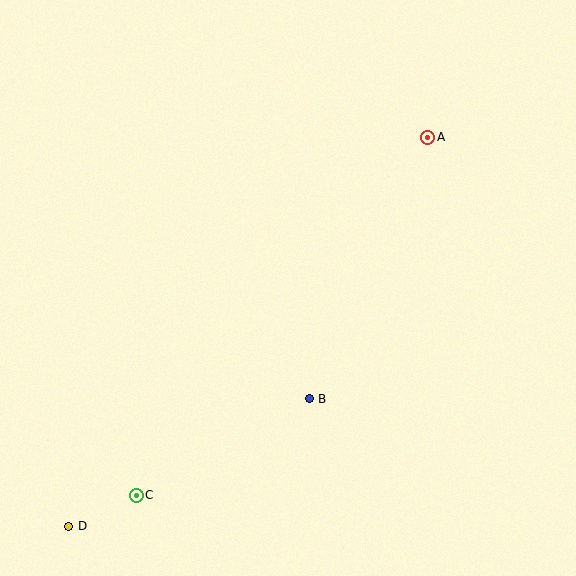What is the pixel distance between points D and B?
The distance between D and B is 272 pixels.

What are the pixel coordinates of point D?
Point D is at (69, 526).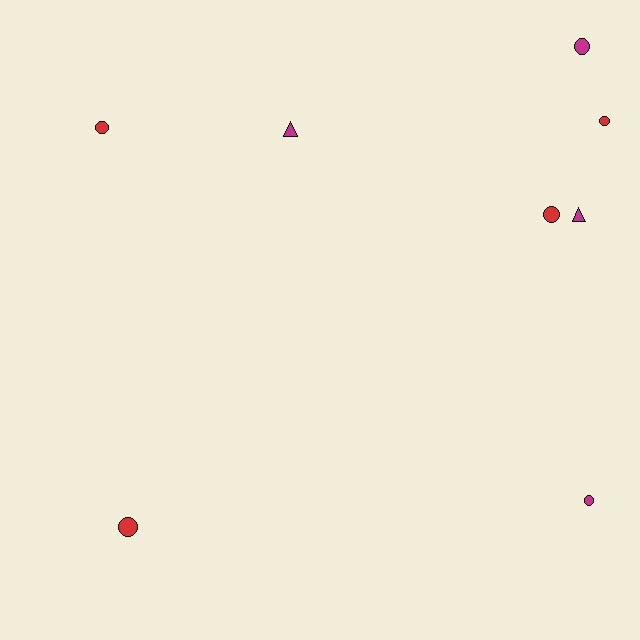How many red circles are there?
There are 4 red circles.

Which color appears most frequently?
Magenta, with 4 objects.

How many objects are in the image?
There are 8 objects.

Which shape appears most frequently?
Circle, with 6 objects.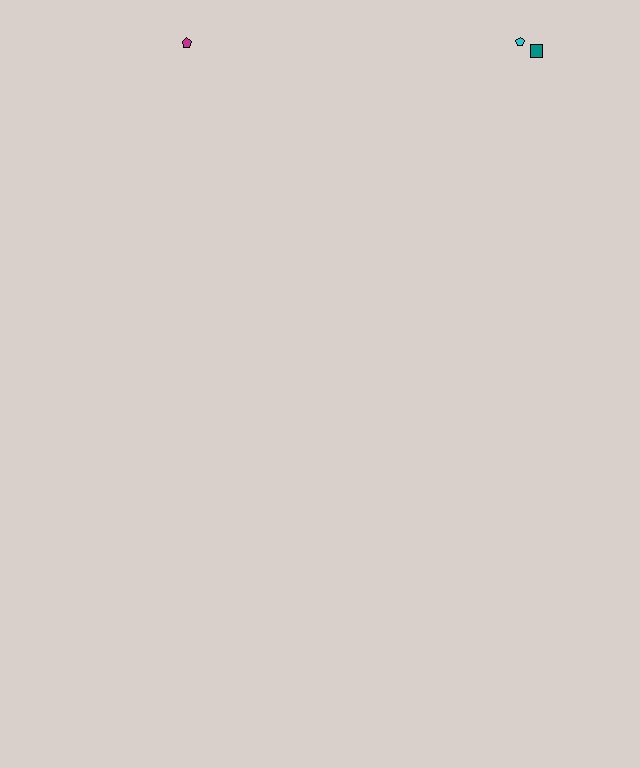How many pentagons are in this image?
There are 2 pentagons.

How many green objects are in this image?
There are no green objects.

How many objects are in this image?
There are 3 objects.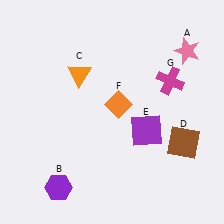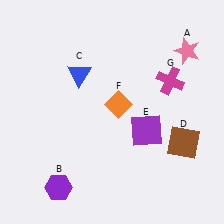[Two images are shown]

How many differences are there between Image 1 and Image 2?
There is 1 difference between the two images.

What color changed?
The triangle (C) changed from orange in Image 1 to blue in Image 2.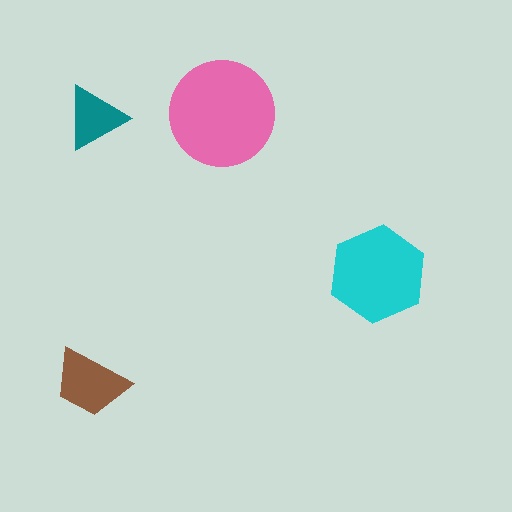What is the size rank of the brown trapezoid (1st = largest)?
3rd.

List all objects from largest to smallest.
The pink circle, the cyan hexagon, the brown trapezoid, the teal triangle.